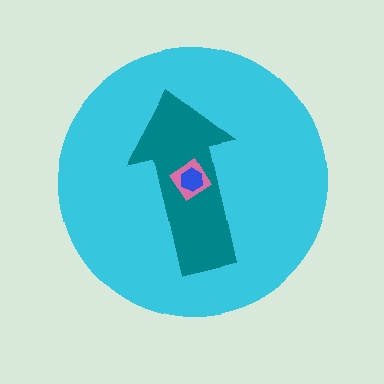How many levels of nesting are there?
4.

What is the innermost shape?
The blue hexagon.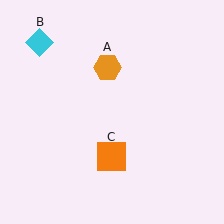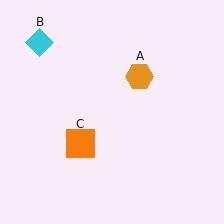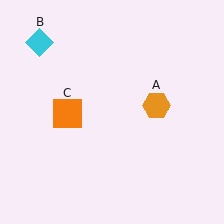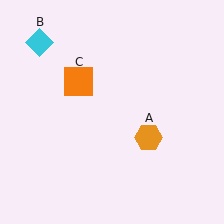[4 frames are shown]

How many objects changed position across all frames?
2 objects changed position: orange hexagon (object A), orange square (object C).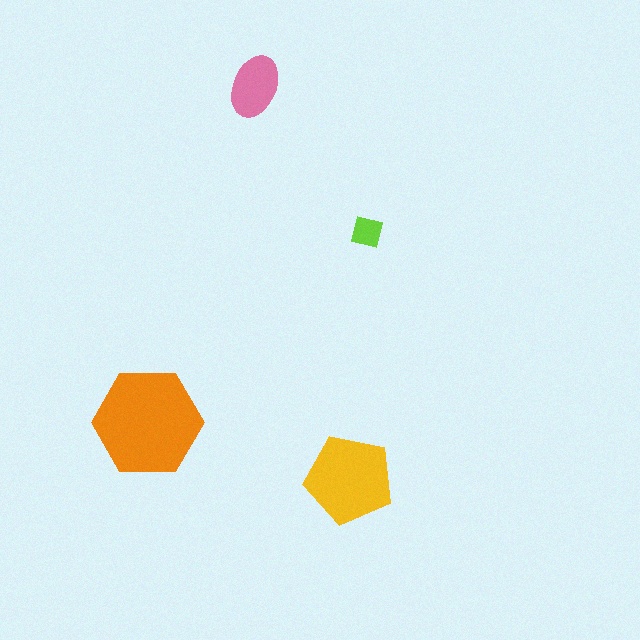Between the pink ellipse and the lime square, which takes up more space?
The pink ellipse.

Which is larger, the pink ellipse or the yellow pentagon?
The yellow pentagon.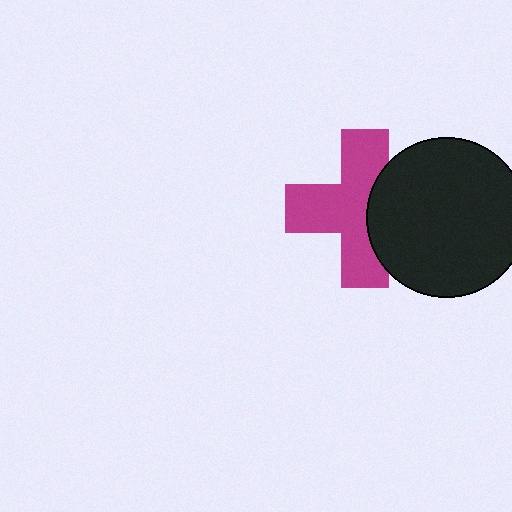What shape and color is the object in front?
The object in front is a black circle.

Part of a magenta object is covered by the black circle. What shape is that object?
It is a cross.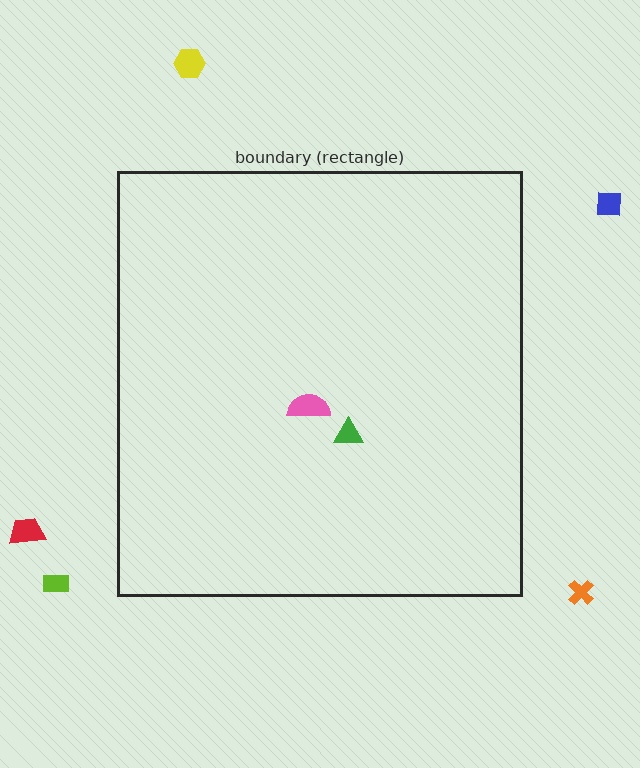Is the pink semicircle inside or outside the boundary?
Inside.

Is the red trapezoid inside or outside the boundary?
Outside.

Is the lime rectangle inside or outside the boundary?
Outside.